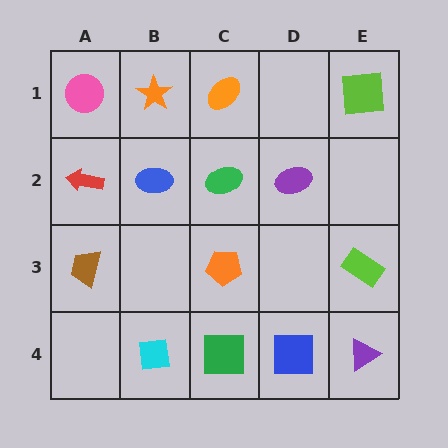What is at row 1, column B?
An orange star.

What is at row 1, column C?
An orange ellipse.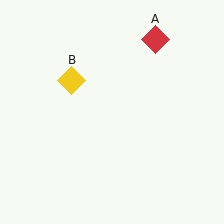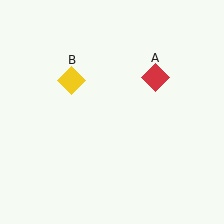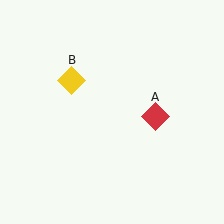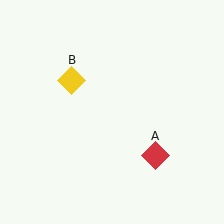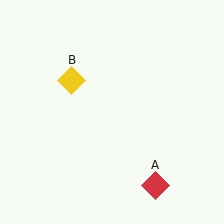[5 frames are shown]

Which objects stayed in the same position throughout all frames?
Yellow diamond (object B) remained stationary.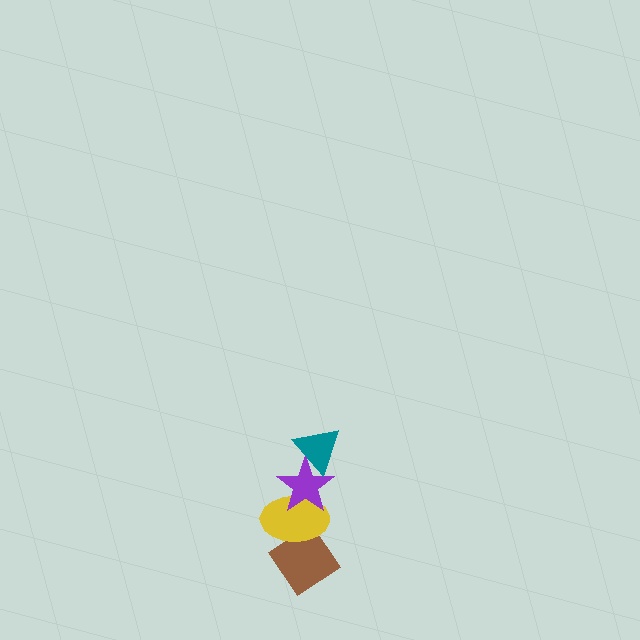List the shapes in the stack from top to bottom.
From top to bottom: the teal triangle, the purple star, the yellow ellipse, the brown diamond.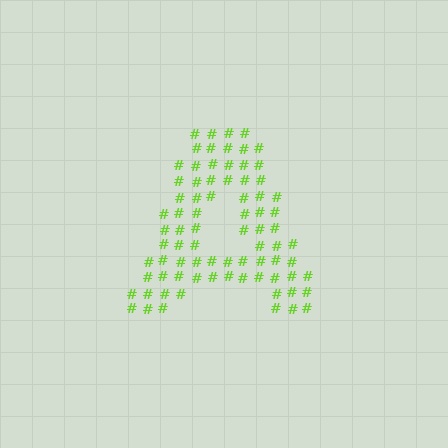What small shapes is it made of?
It is made of small hash symbols.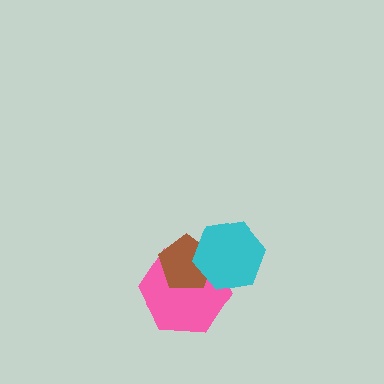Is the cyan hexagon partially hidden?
No, no other shape covers it.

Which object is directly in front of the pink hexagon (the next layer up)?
The brown pentagon is directly in front of the pink hexagon.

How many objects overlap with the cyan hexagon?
2 objects overlap with the cyan hexagon.